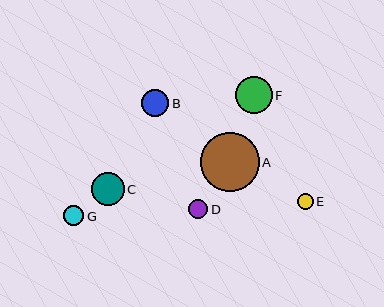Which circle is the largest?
Circle A is the largest with a size of approximately 59 pixels.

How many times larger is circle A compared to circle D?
Circle A is approximately 3.1 times the size of circle D.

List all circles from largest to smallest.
From largest to smallest: A, F, C, B, G, D, E.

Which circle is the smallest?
Circle E is the smallest with a size of approximately 16 pixels.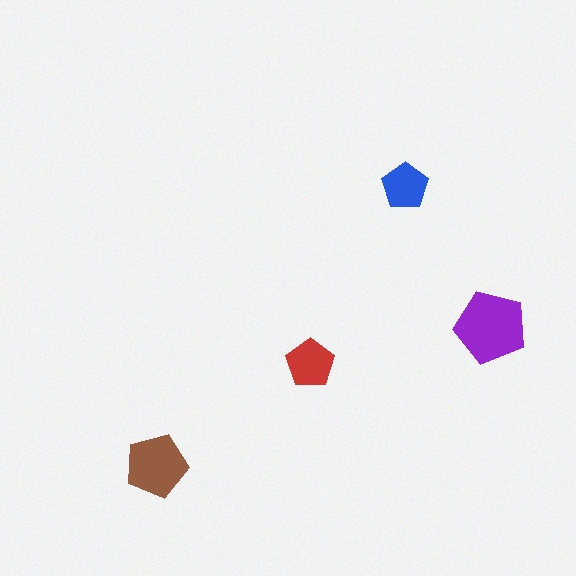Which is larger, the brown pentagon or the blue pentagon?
The brown one.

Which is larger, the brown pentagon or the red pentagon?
The brown one.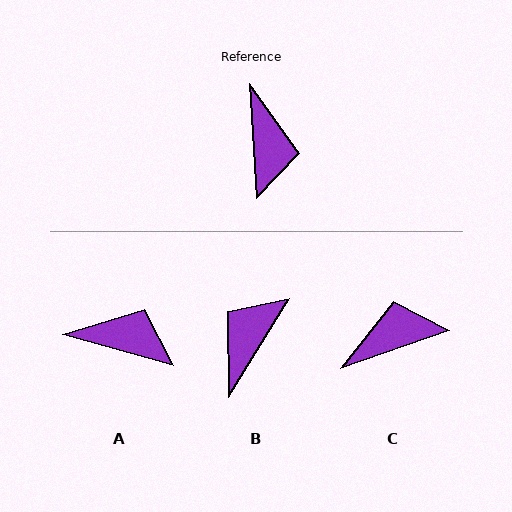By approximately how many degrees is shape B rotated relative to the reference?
Approximately 145 degrees counter-clockwise.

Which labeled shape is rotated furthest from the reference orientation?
B, about 145 degrees away.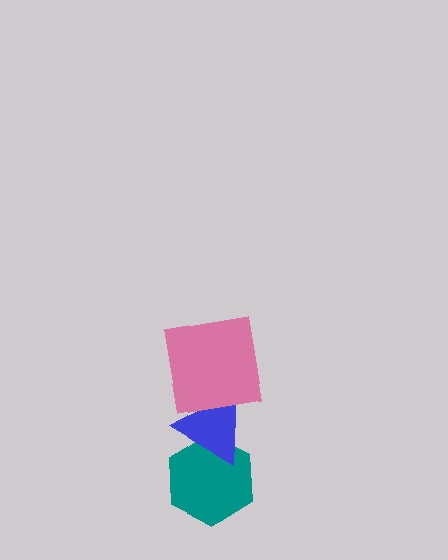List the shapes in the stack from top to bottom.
From top to bottom: the pink square, the blue triangle, the teal hexagon.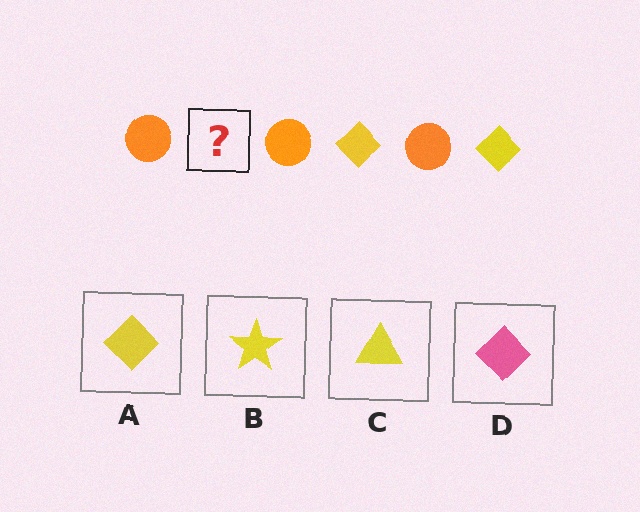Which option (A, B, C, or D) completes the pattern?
A.